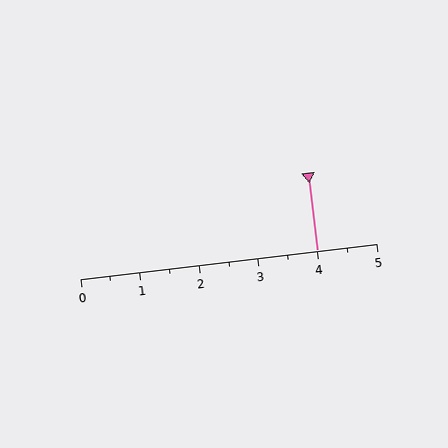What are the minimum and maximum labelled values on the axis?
The axis runs from 0 to 5.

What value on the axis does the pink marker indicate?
The marker indicates approximately 4.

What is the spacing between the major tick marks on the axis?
The major ticks are spaced 1 apart.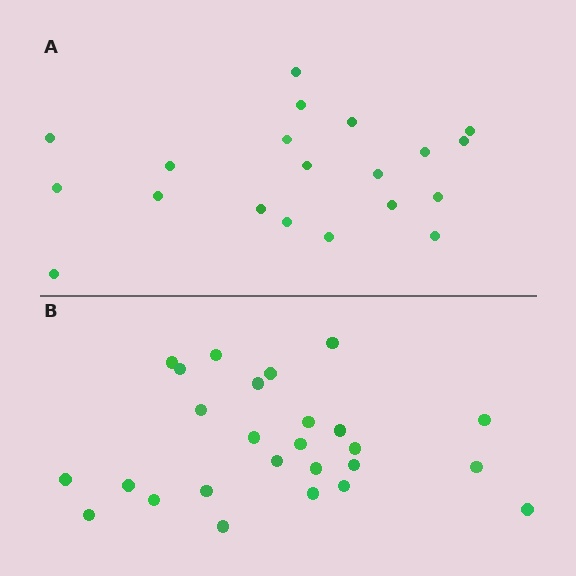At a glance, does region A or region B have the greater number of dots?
Region B (the bottom region) has more dots.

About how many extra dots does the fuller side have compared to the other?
Region B has about 6 more dots than region A.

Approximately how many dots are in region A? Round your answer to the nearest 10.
About 20 dots.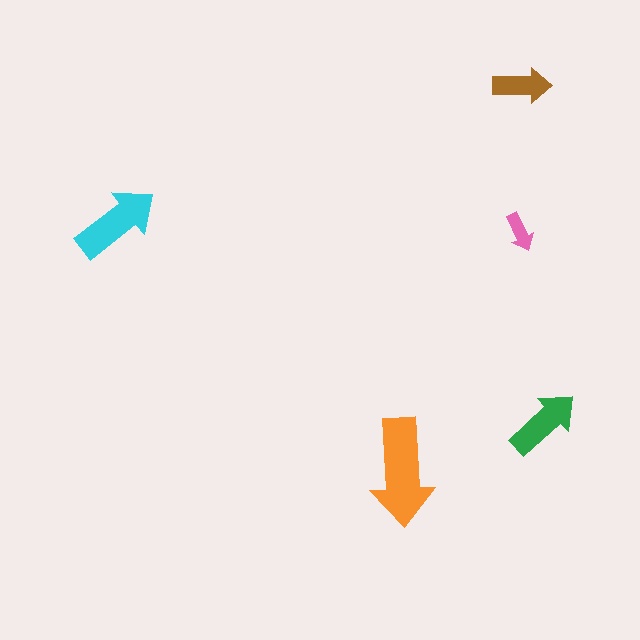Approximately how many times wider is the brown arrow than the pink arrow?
About 1.5 times wider.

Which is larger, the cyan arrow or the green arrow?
The cyan one.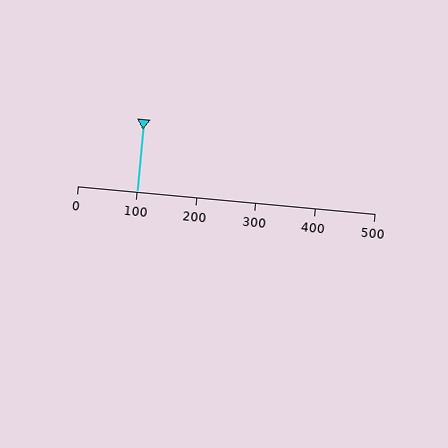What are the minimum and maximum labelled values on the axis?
The axis runs from 0 to 500.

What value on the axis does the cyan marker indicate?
The marker indicates approximately 100.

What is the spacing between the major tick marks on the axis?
The major ticks are spaced 100 apart.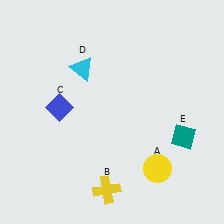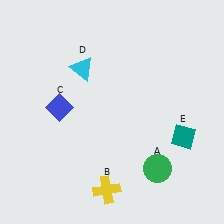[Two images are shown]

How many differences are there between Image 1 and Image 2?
There is 1 difference between the two images.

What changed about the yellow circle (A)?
In Image 1, A is yellow. In Image 2, it changed to green.